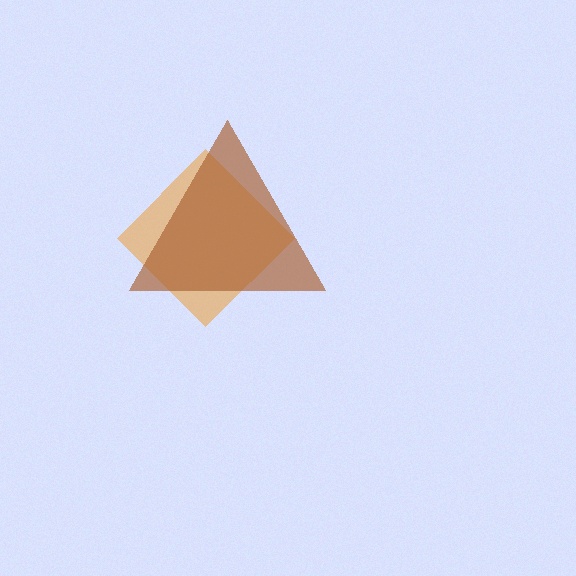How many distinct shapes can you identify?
There are 2 distinct shapes: an orange diamond, a brown triangle.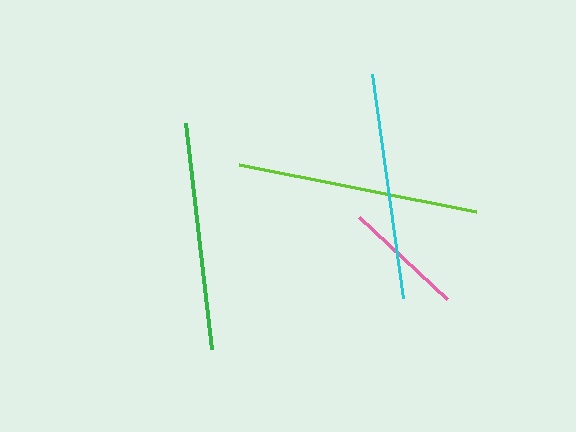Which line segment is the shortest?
The pink line is the shortest at approximately 121 pixels.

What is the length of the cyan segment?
The cyan segment is approximately 226 pixels long.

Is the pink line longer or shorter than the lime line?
The lime line is longer than the pink line.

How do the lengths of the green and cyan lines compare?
The green and cyan lines are approximately the same length.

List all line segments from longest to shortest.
From longest to shortest: lime, green, cyan, pink.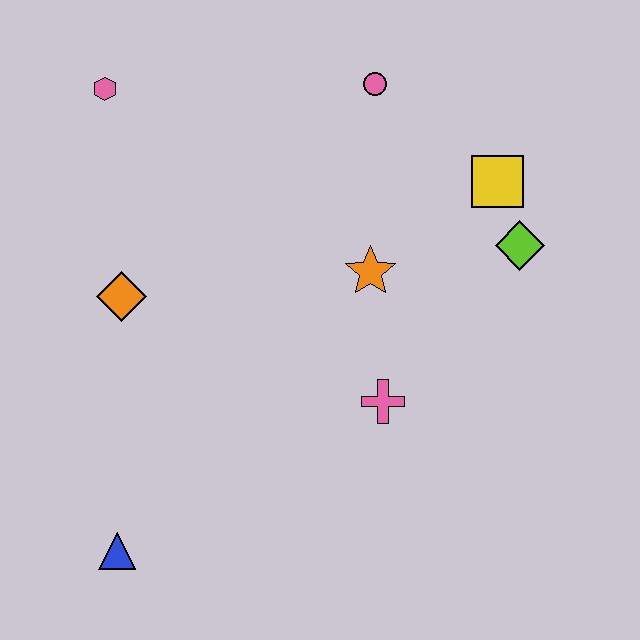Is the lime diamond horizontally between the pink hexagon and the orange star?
No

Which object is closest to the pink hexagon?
The orange diamond is closest to the pink hexagon.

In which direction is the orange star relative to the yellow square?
The orange star is to the left of the yellow square.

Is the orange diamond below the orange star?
Yes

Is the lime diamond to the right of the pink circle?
Yes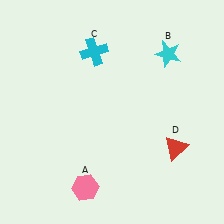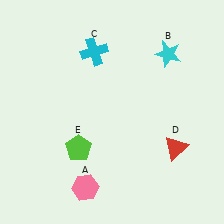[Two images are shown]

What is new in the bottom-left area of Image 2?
A lime pentagon (E) was added in the bottom-left area of Image 2.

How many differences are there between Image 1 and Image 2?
There is 1 difference between the two images.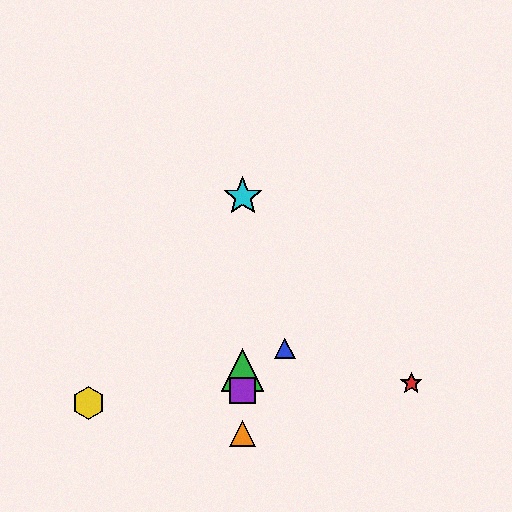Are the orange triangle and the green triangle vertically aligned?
Yes, both are at x≈243.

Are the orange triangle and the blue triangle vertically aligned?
No, the orange triangle is at x≈243 and the blue triangle is at x≈285.